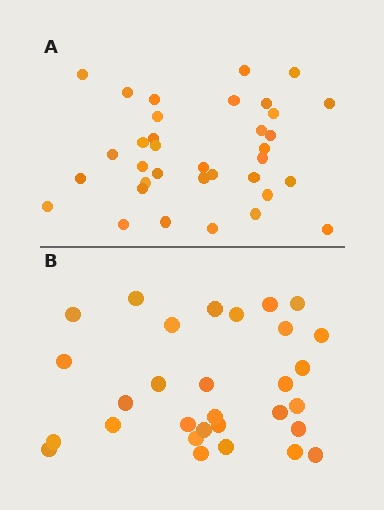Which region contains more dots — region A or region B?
Region A (the top region) has more dots.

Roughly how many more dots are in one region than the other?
Region A has about 5 more dots than region B.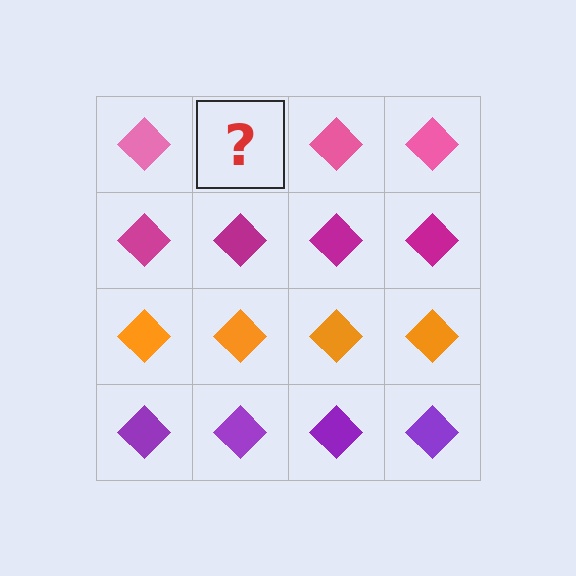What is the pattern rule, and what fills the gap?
The rule is that each row has a consistent color. The gap should be filled with a pink diamond.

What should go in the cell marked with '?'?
The missing cell should contain a pink diamond.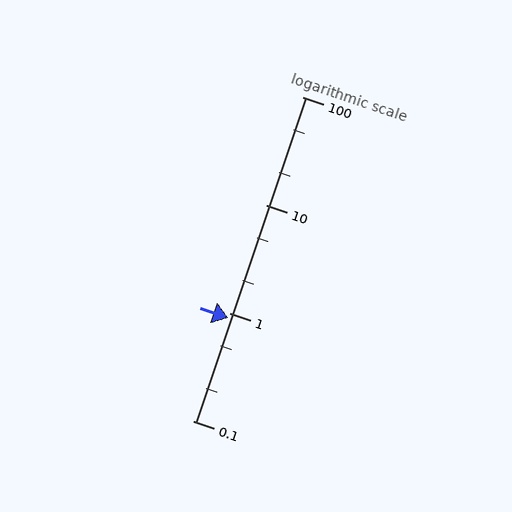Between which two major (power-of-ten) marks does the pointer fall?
The pointer is between 0.1 and 1.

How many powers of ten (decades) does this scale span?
The scale spans 3 decades, from 0.1 to 100.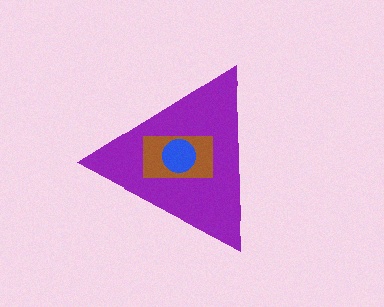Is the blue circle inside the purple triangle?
Yes.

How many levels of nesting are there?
3.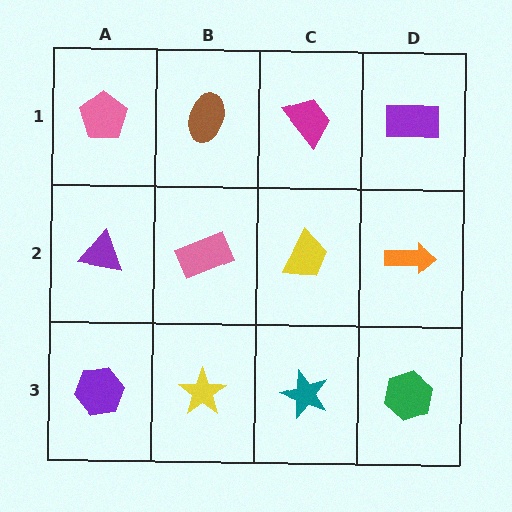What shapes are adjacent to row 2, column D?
A purple rectangle (row 1, column D), a green hexagon (row 3, column D), a yellow trapezoid (row 2, column C).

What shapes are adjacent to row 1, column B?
A pink rectangle (row 2, column B), a pink pentagon (row 1, column A), a magenta trapezoid (row 1, column C).